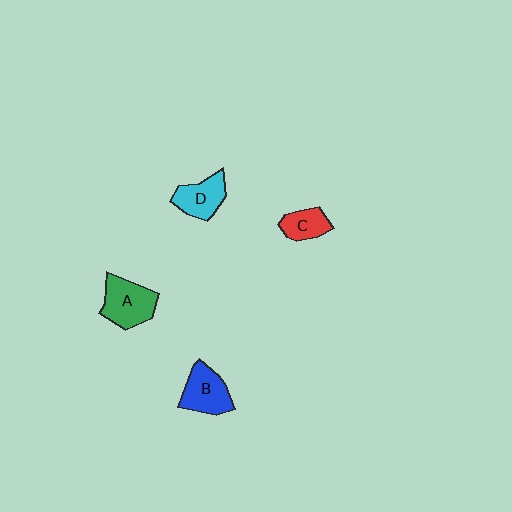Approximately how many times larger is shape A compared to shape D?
Approximately 1.3 times.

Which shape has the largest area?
Shape A (green).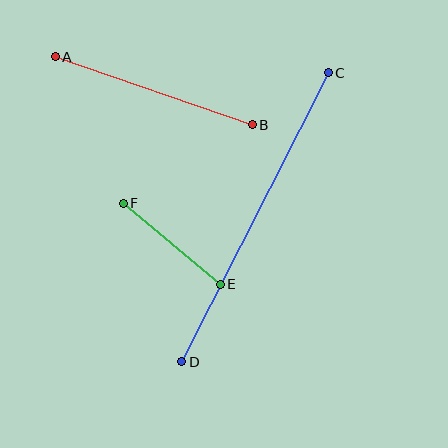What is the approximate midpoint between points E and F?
The midpoint is at approximately (172, 244) pixels.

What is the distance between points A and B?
The distance is approximately 208 pixels.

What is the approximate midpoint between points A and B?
The midpoint is at approximately (154, 91) pixels.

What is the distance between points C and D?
The distance is approximately 324 pixels.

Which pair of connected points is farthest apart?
Points C and D are farthest apart.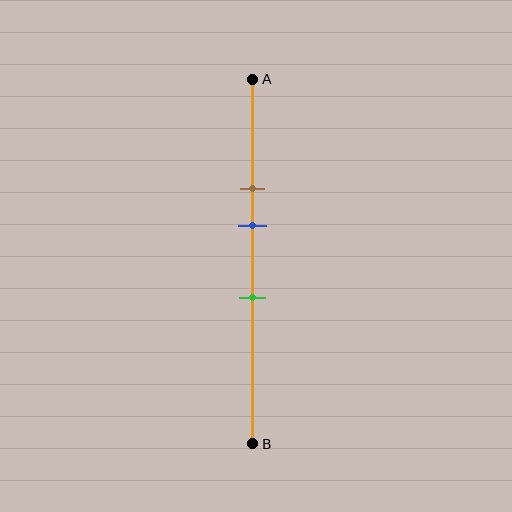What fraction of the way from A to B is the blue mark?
The blue mark is approximately 40% (0.4) of the way from A to B.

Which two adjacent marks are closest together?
The brown and blue marks are the closest adjacent pair.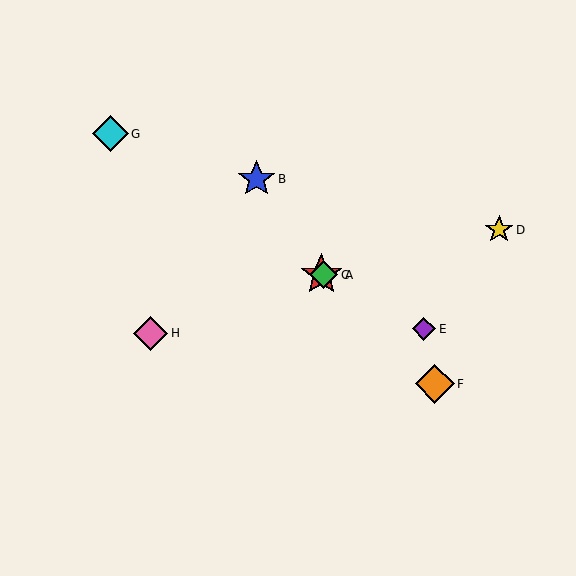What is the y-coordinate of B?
Object B is at y≈179.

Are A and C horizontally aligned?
Yes, both are at y≈275.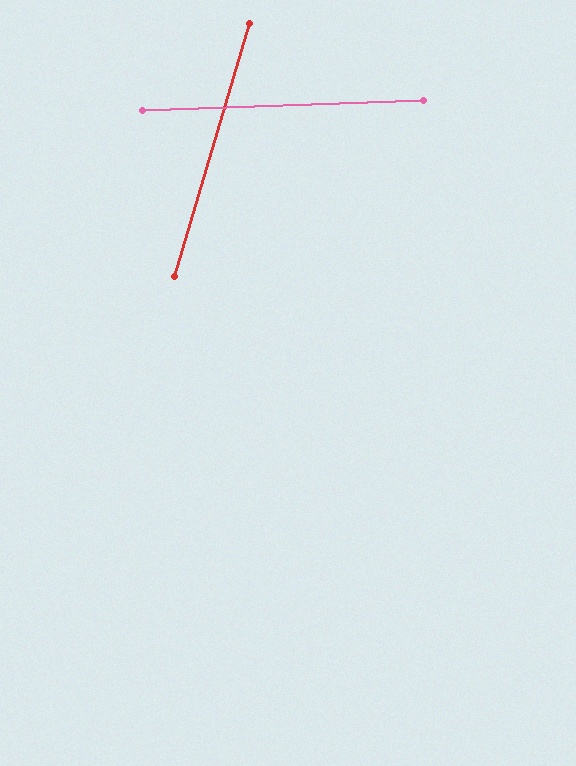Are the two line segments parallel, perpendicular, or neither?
Neither parallel nor perpendicular — they differ by about 72°.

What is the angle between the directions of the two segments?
Approximately 72 degrees.